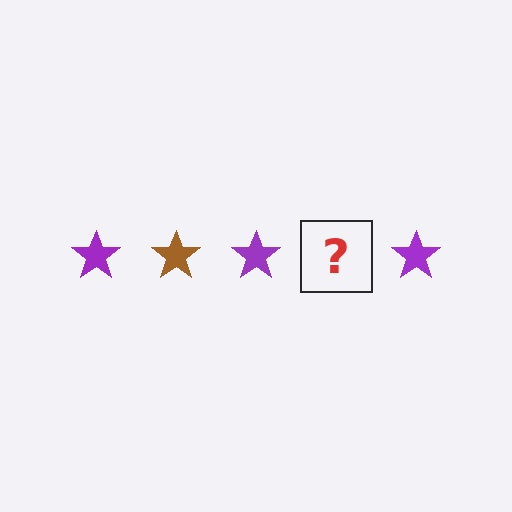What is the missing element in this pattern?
The missing element is a brown star.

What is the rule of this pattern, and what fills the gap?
The rule is that the pattern cycles through purple, brown stars. The gap should be filled with a brown star.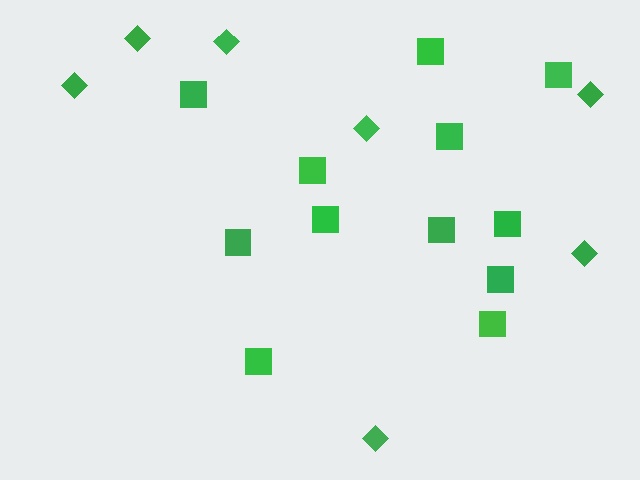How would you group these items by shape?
There are 2 groups: one group of squares (12) and one group of diamonds (7).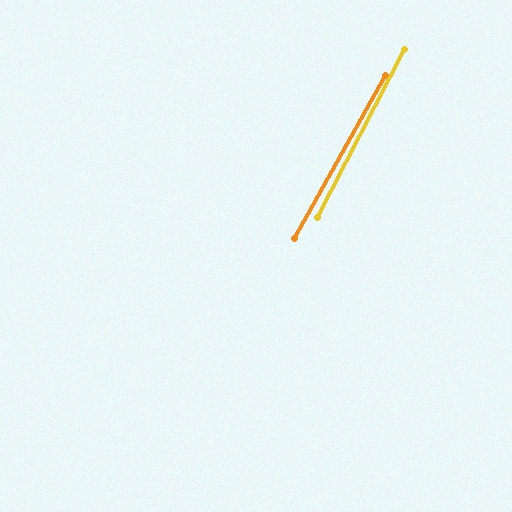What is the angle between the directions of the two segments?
Approximately 2 degrees.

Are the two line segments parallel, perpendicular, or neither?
Parallel — their directions differ by only 1.8°.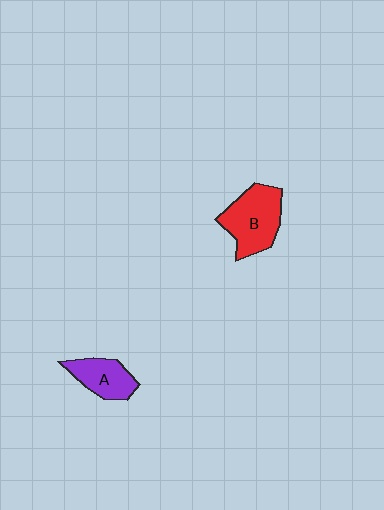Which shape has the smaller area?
Shape A (purple).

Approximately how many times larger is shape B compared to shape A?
Approximately 1.5 times.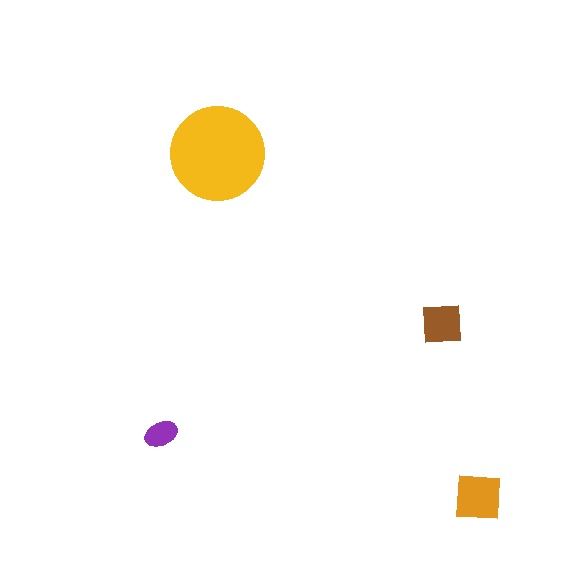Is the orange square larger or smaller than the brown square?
Larger.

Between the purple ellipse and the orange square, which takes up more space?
The orange square.